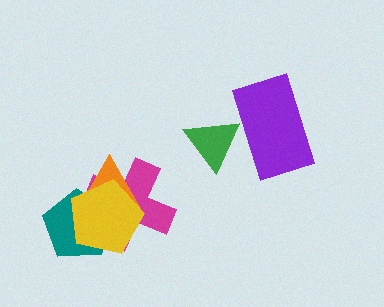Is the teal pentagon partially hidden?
Yes, it is partially covered by another shape.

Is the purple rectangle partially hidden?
No, no other shape covers it.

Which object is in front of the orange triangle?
The yellow pentagon is in front of the orange triangle.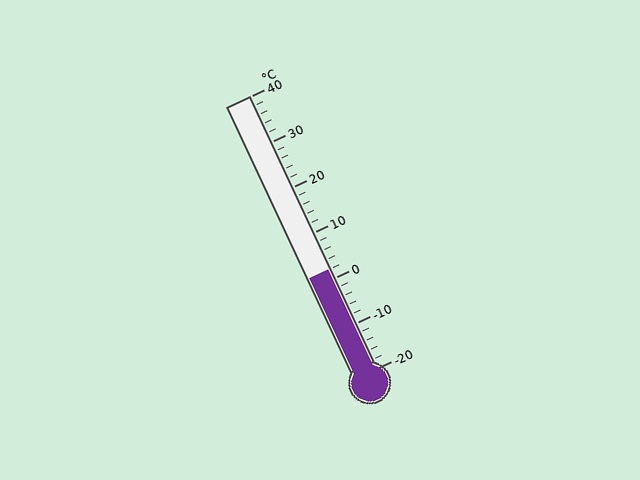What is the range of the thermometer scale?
The thermometer scale ranges from -20°C to 40°C.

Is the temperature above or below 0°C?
The temperature is above 0°C.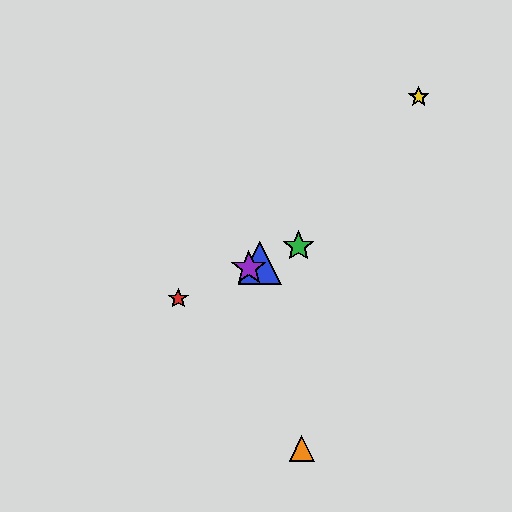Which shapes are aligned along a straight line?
The red star, the blue triangle, the green star, the purple star are aligned along a straight line.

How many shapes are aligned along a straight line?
4 shapes (the red star, the blue triangle, the green star, the purple star) are aligned along a straight line.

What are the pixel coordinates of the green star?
The green star is at (298, 246).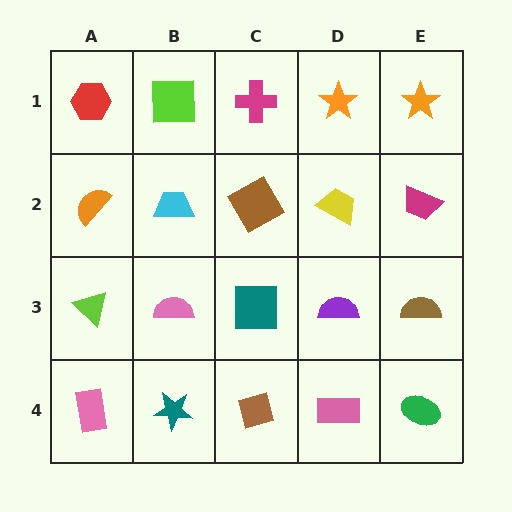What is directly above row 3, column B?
A cyan trapezoid.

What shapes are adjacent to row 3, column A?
An orange semicircle (row 2, column A), a pink rectangle (row 4, column A), a pink semicircle (row 3, column B).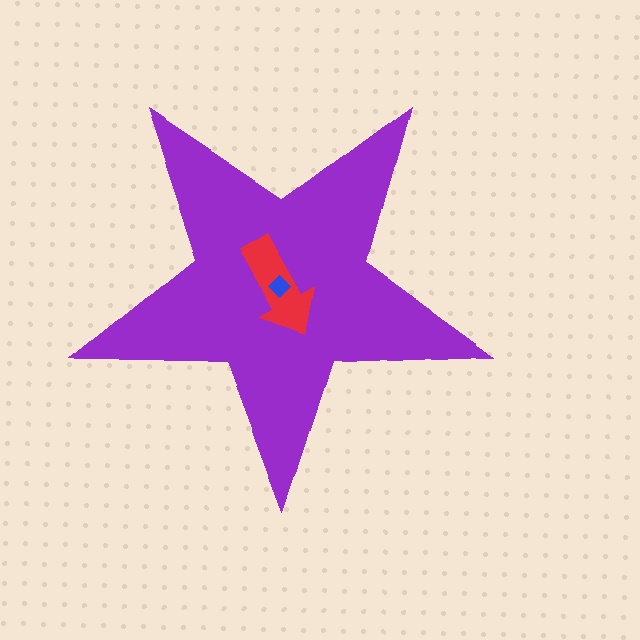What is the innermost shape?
The blue diamond.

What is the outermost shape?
The purple star.